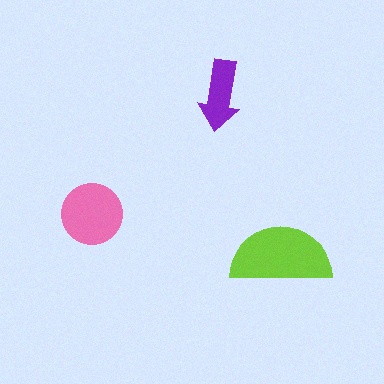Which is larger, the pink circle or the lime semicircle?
The lime semicircle.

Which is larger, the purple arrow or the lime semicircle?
The lime semicircle.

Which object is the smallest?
The purple arrow.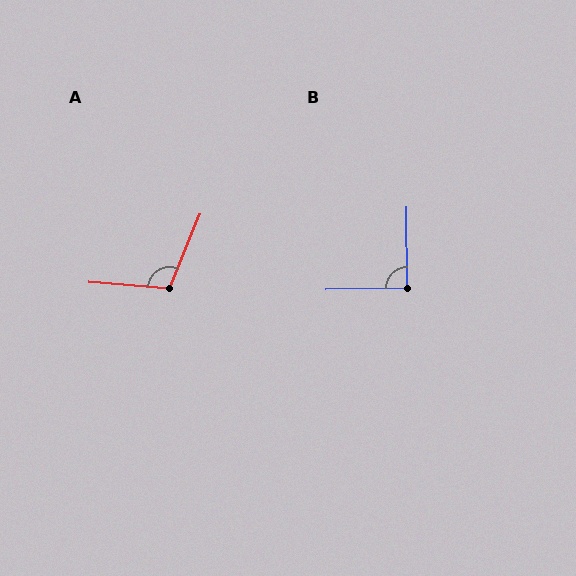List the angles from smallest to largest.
B (91°), A (107°).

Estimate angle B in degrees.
Approximately 91 degrees.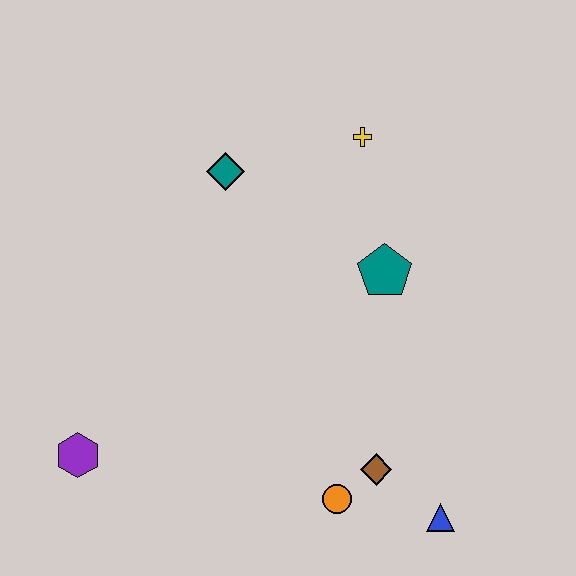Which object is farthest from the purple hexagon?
The yellow cross is farthest from the purple hexagon.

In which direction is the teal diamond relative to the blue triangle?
The teal diamond is above the blue triangle.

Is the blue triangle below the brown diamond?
Yes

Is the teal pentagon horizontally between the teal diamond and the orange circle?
No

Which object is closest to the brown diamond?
The orange circle is closest to the brown diamond.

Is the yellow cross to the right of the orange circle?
Yes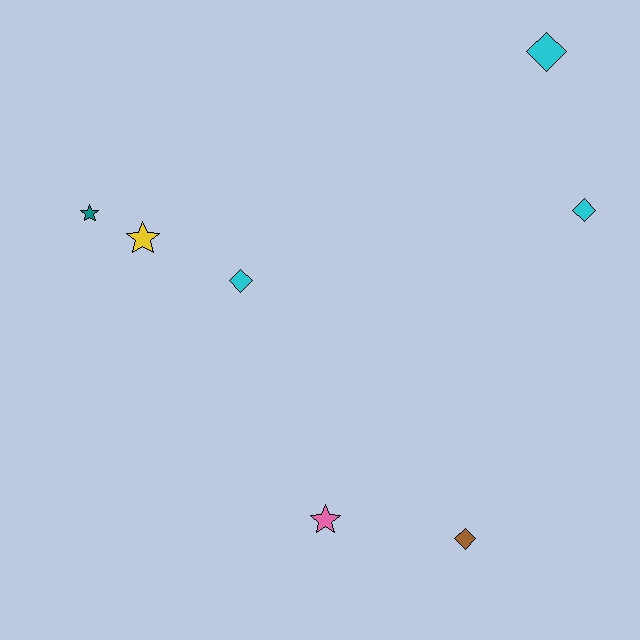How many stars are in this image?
There are 3 stars.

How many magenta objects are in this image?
There are no magenta objects.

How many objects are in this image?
There are 7 objects.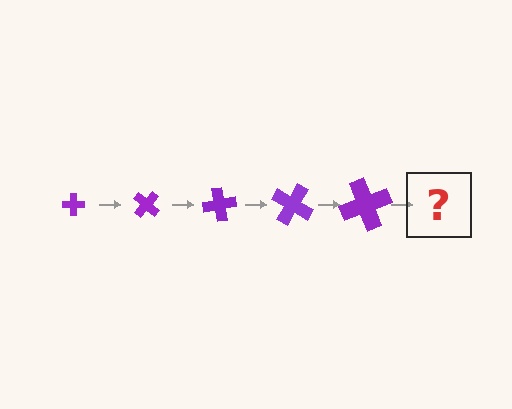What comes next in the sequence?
The next element should be a cross, larger than the previous one and rotated 200 degrees from the start.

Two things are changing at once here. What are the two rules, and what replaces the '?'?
The two rules are that the cross grows larger each step and it rotates 40 degrees each step. The '?' should be a cross, larger than the previous one and rotated 200 degrees from the start.